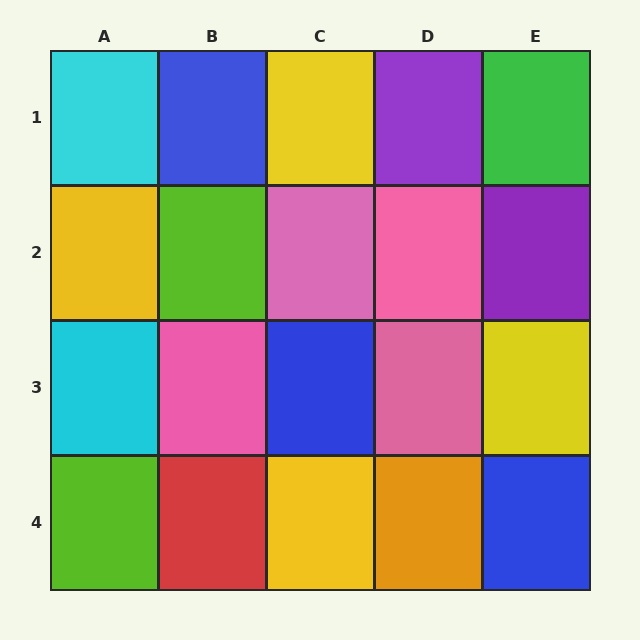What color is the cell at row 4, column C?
Yellow.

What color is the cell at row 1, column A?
Cyan.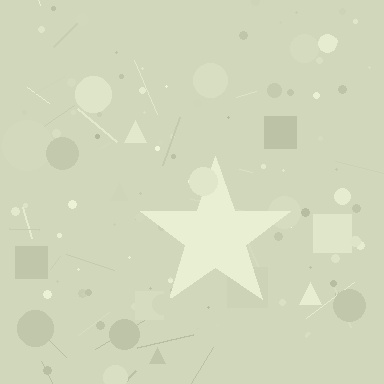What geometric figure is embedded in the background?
A star is embedded in the background.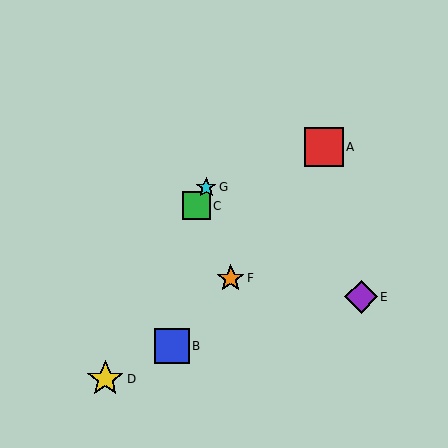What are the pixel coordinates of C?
Object C is at (196, 206).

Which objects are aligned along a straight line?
Objects C, D, G are aligned along a straight line.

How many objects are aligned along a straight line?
3 objects (C, D, G) are aligned along a straight line.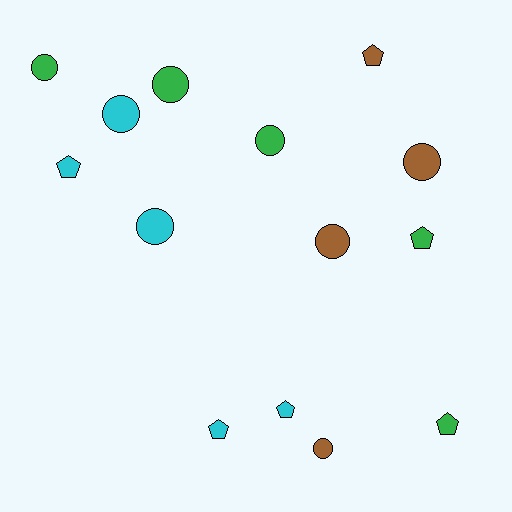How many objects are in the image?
There are 14 objects.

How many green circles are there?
There are 3 green circles.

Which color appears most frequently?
Green, with 5 objects.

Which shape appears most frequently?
Circle, with 8 objects.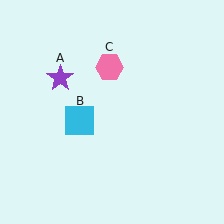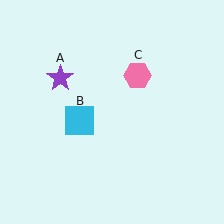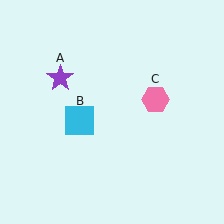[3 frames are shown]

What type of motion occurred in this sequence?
The pink hexagon (object C) rotated clockwise around the center of the scene.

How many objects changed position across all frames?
1 object changed position: pink hexagon (object C).